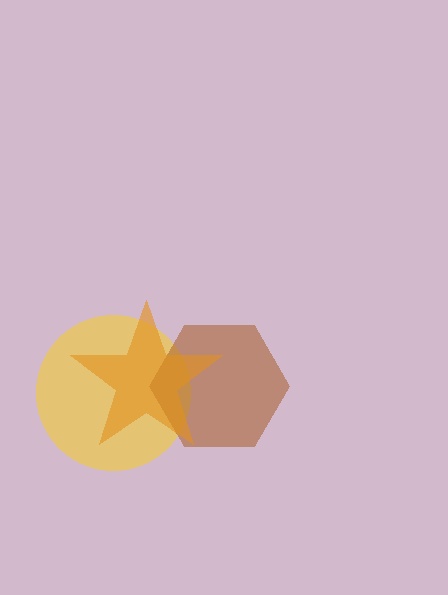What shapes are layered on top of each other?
The layered shapes are: a yellow circle, a brown hexagon, an orange star.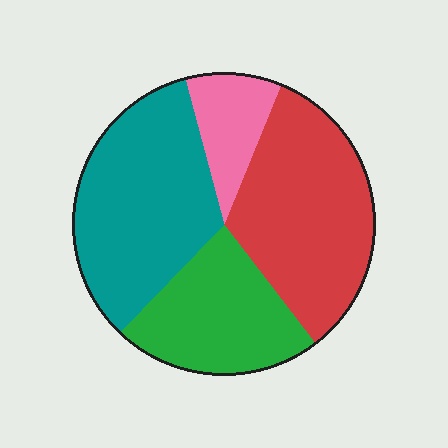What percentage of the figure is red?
Red takes up about one third (1/3) of the figure.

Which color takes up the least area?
Pink, at roughly 10%.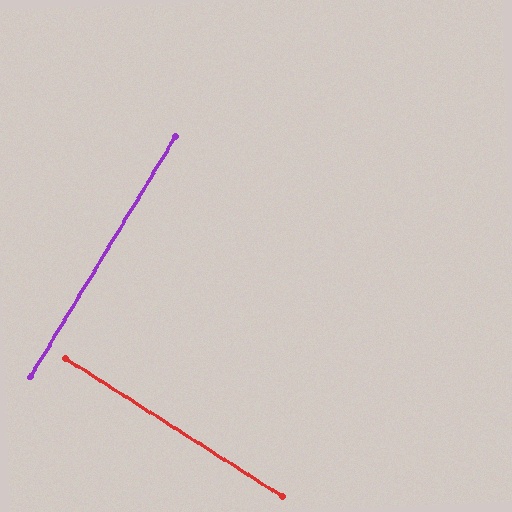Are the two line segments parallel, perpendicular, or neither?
Perpendicular — they meet at approximately 89°.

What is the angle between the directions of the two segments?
Approximately 89 degrees.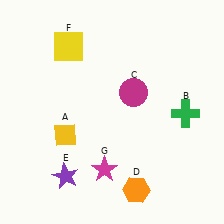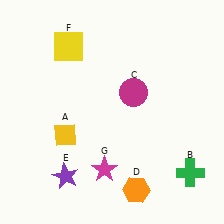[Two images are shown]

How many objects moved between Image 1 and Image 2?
1 object moved between the two images.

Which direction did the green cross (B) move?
The green cross (B) moved down.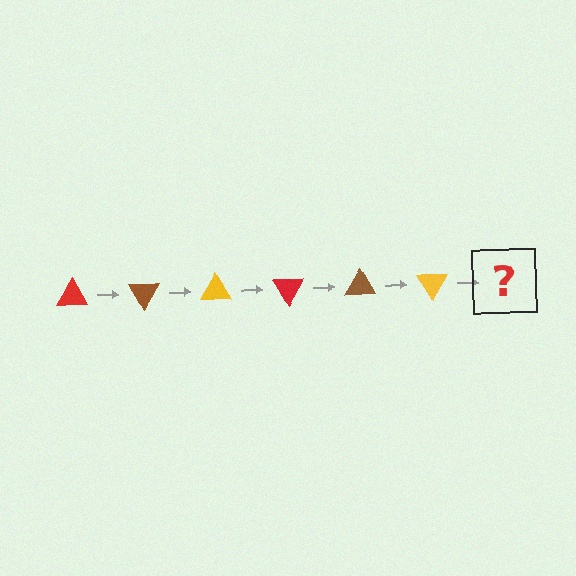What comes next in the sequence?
The next element should be a red triangle, rotated 360 degrees from the start.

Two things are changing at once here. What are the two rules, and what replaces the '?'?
The two rules are that it rotates 60 degrees each step and the color cycles through red, brown, and yellow. The '?' should be a red triangle, rotated 360 degrees from the start.